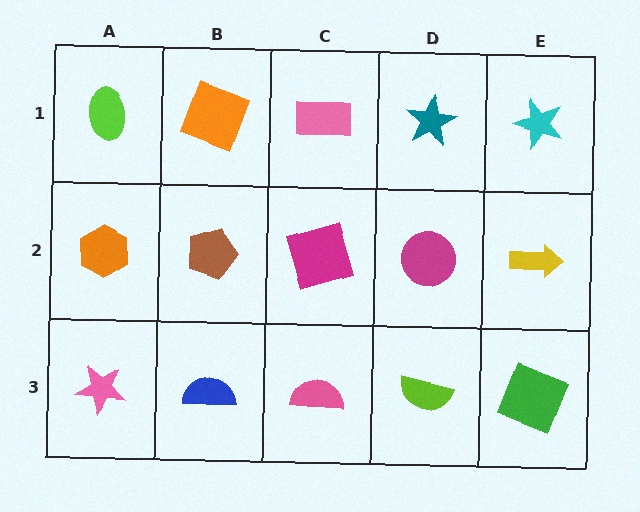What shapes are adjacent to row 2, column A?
A lime ellipse (row 1, column A), a pink star (row 3, column A), a brown pentagon (row 2, column B).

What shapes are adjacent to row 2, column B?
An orange square (row 1, column B), a blue semicircle (row 3, column B), an orange hexagon (row 2, column A), a magenta square (row 2, column C).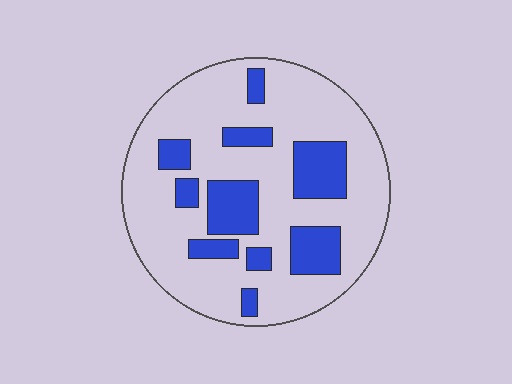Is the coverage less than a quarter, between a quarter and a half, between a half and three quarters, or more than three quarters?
Less than a quarter.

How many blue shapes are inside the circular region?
10.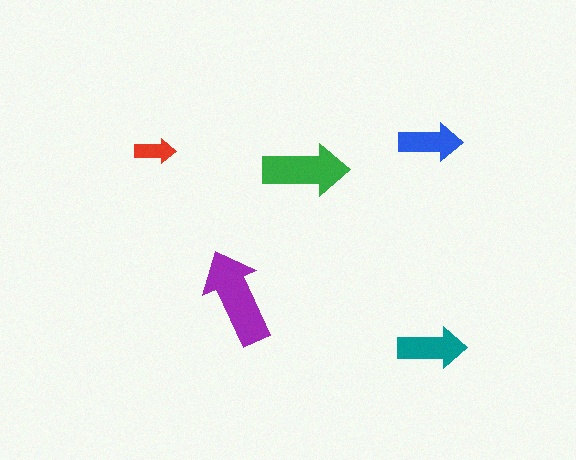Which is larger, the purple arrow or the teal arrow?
The purple one.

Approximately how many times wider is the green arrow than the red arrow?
About 2 times wider.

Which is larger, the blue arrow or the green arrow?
The green one.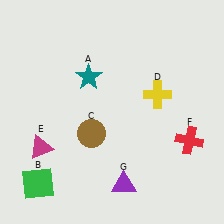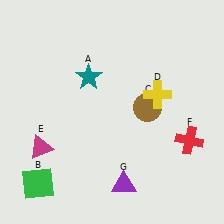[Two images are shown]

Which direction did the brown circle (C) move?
The brown circle (C) moved right.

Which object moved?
The brown circle (C) moved right.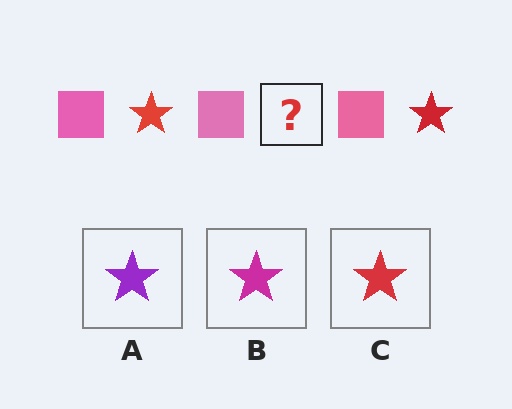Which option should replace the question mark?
Option C.